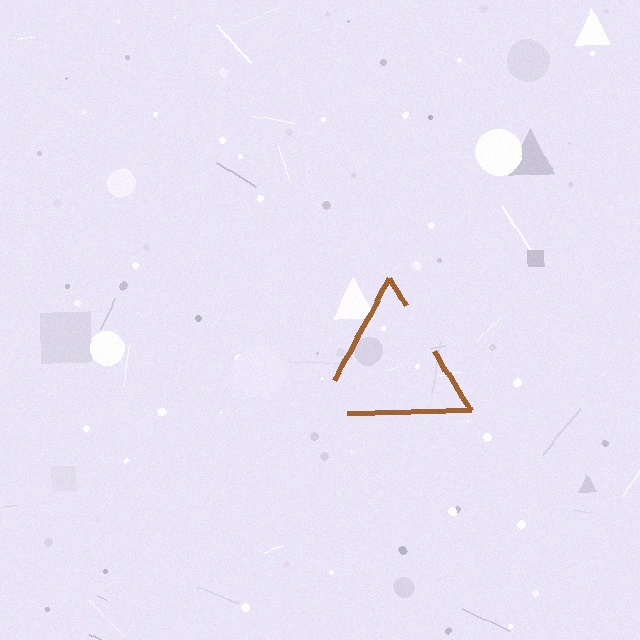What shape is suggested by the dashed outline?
The dashed outline suggests a triangle.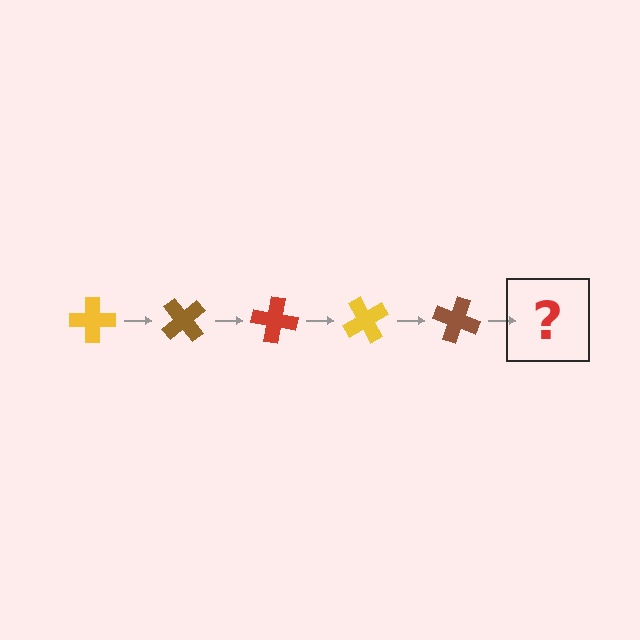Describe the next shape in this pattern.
It should be a red cross, rotated 250 degrees from the start.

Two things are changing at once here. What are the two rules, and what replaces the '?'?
The two rules are that it rotates 50 degrees each step and the color cycles through yellow, brown, and red. The '?' should be a red cross, rotated 250 degrees from the start.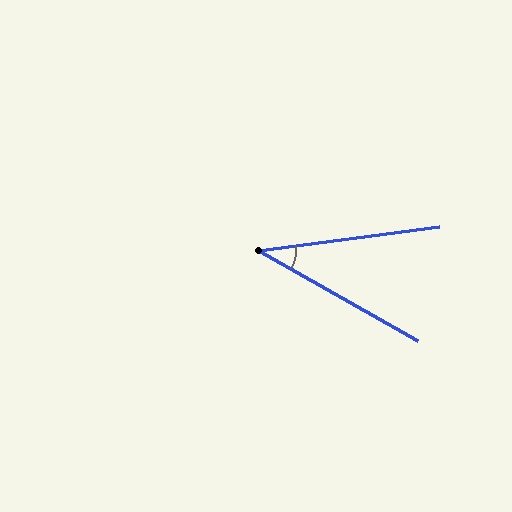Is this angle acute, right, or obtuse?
It is acute.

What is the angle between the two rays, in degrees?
Approximately 37 degrees.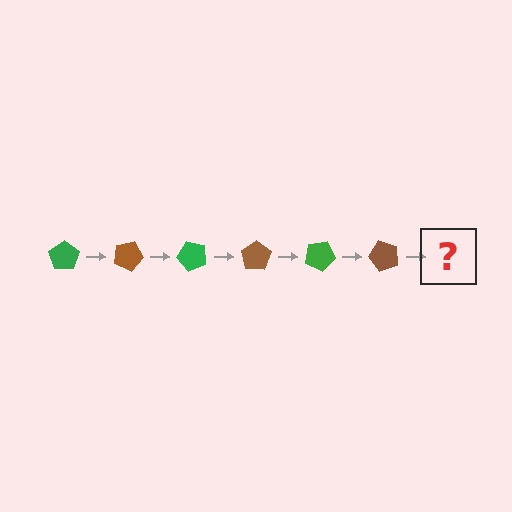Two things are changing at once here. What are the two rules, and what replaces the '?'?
The two rules are that it rotates 25 degrees each step and the color cycles through green and brown. The '?' should be a green pentagon, rotated 150 degrees from the start.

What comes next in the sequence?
The next element should be a green pentagon, rotated 150 degrees from the start.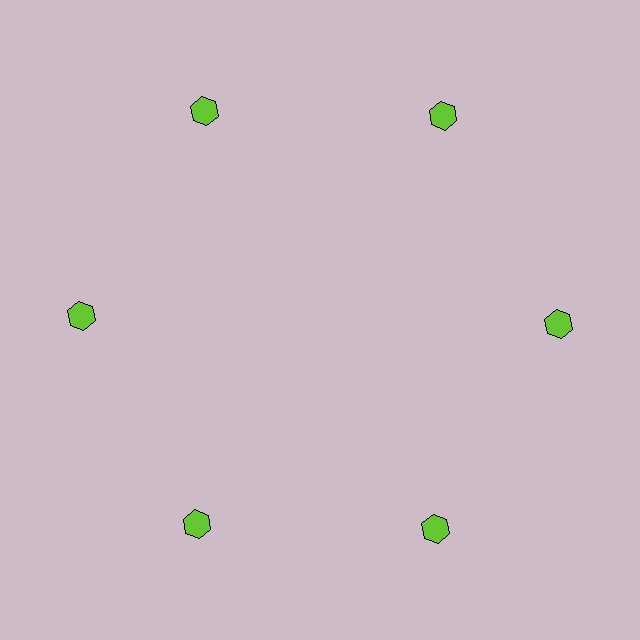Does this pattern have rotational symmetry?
Yes, this pattern has 6-fold rotational symmetry. It looks the same after rotating 60 degrees around the center.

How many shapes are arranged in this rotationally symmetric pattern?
There are 6 shapes, arranged in 6 groups of 1.